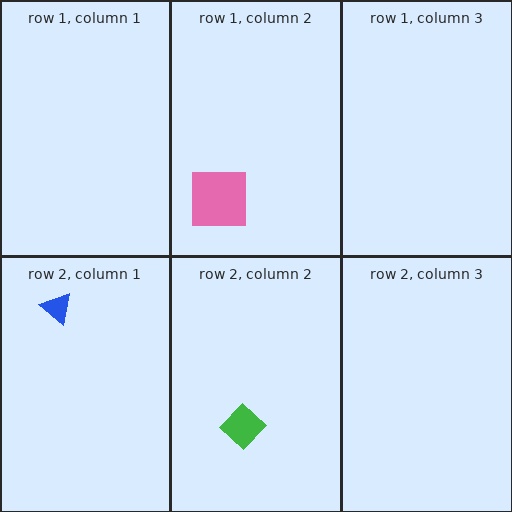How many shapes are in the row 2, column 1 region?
1.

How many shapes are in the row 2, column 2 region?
1.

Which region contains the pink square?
The row 1, column 2 region.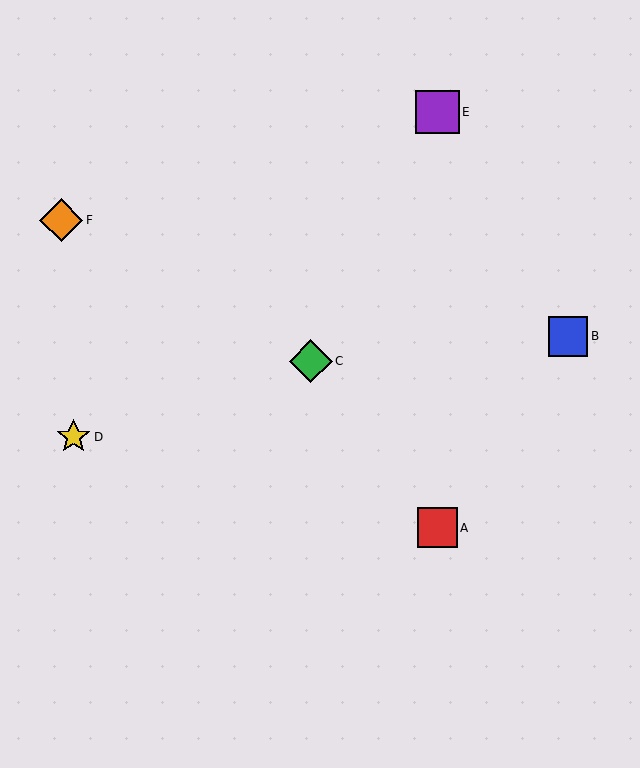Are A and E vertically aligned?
Yes, both are at x≈437.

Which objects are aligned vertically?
Objects A, E are aligned vertically.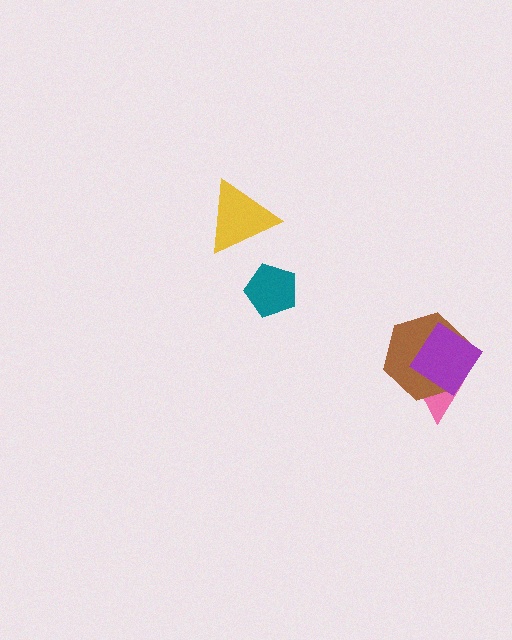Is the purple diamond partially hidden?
No, no other shape covers it.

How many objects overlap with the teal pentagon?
0 objects overlap with the teal pentagon.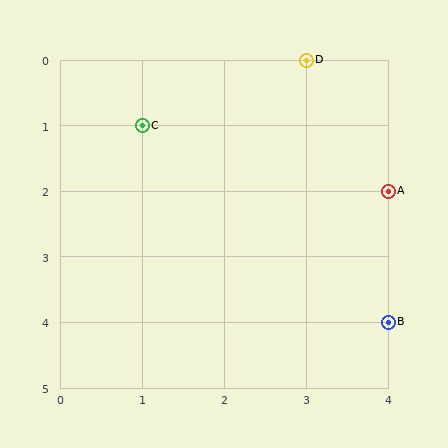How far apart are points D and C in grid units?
Points D and C are 2 columns and 1 row apart (about 2.2 grid units diagonally).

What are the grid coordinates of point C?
Point C is at grid coordinates (1, 1).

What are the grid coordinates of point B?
Point B is at grid coordinates (4, 4).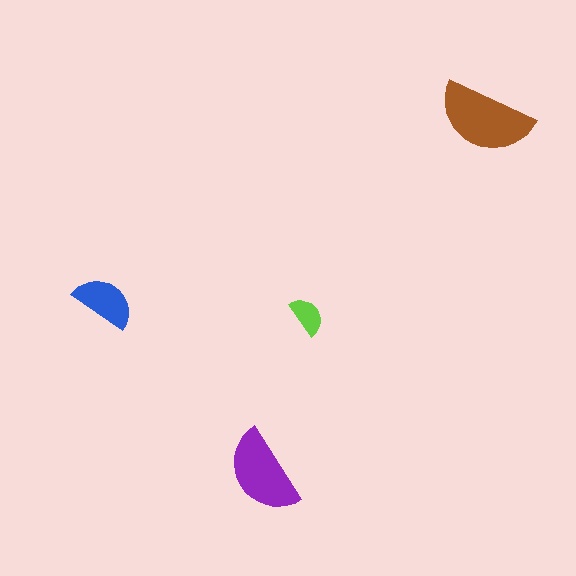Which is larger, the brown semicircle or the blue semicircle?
The brown one.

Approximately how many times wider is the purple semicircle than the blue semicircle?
About 1.5 times wider.